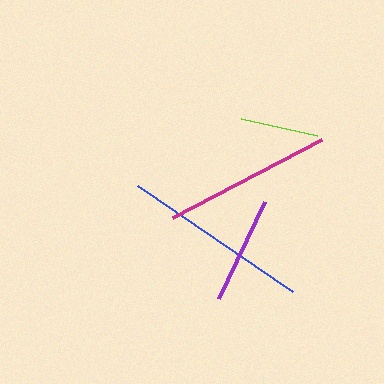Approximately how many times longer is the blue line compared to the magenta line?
The blue line is approximately 1.1 times the length of the magenta line.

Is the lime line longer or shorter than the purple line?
The purple line is longer than the lime line.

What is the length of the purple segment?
The purple segment is approximately 107 pixels long.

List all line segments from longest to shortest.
From longest to shortest: blue, magenta, purple, lime.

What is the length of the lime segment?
The lime segment is approximately 78 pixels long.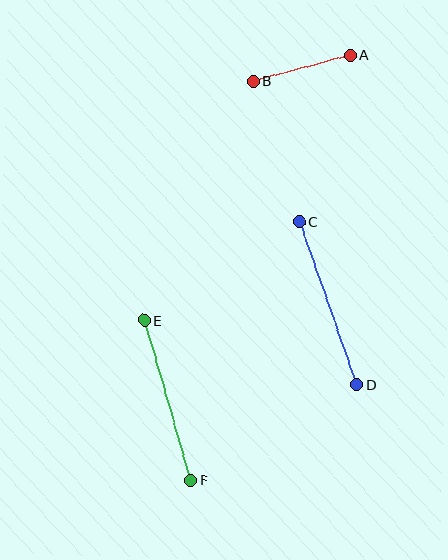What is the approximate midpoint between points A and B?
The midpoint is at approximately (302, 68) pixels.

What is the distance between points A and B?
The distance is approximately 100 pixels.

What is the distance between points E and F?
The distance is approximately 166 pixels.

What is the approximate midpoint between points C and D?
The midpoint is at approximately (328, 303) pixels.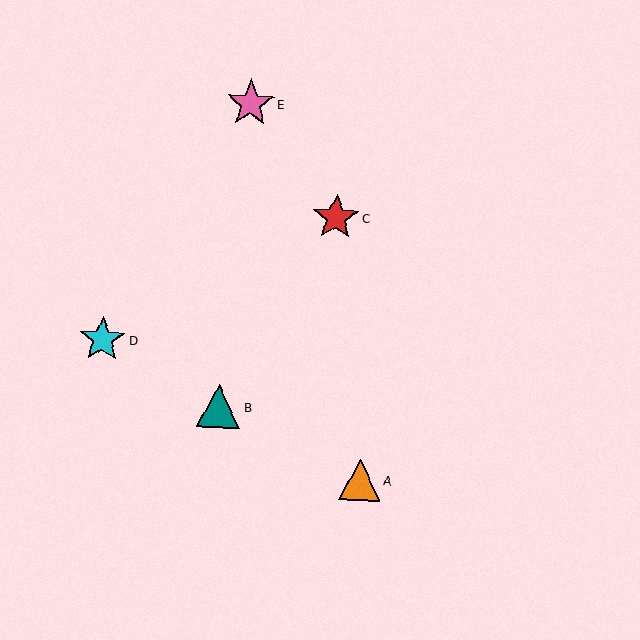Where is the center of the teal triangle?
The center of the teal triangle is at (219, 406).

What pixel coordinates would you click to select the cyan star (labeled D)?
Click at (103, 339) to select the cyan star D.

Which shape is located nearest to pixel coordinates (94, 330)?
The cyan star (labeled D) at (103, 339) is nearest to that location.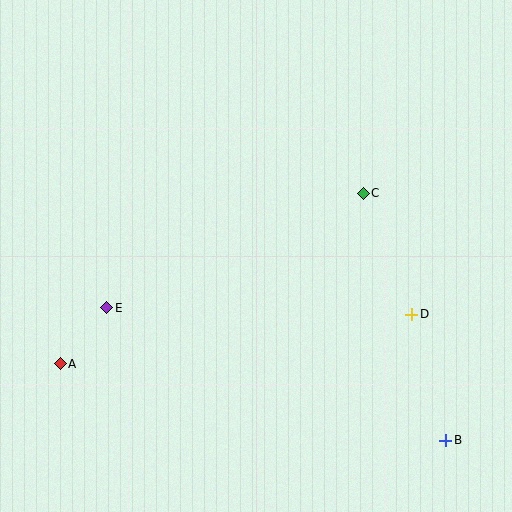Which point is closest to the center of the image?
Point C at (363, 193) is closest to the center.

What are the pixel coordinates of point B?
Point B is at (446, 440).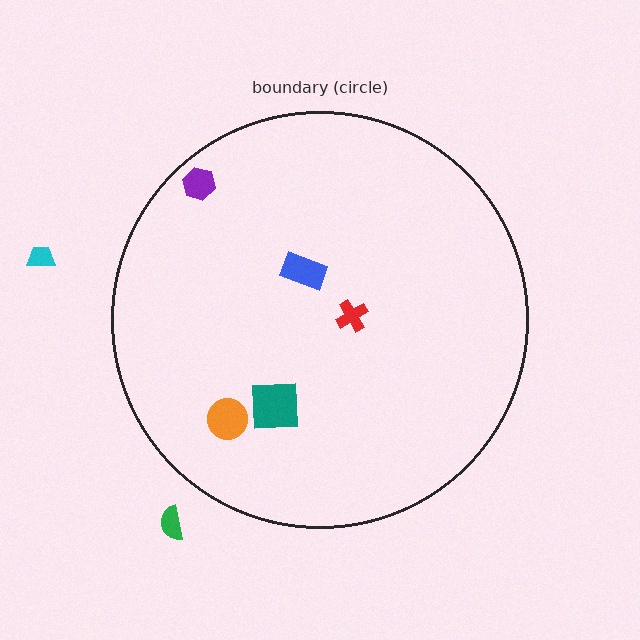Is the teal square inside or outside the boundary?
Inside.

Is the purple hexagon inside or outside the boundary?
Inside.